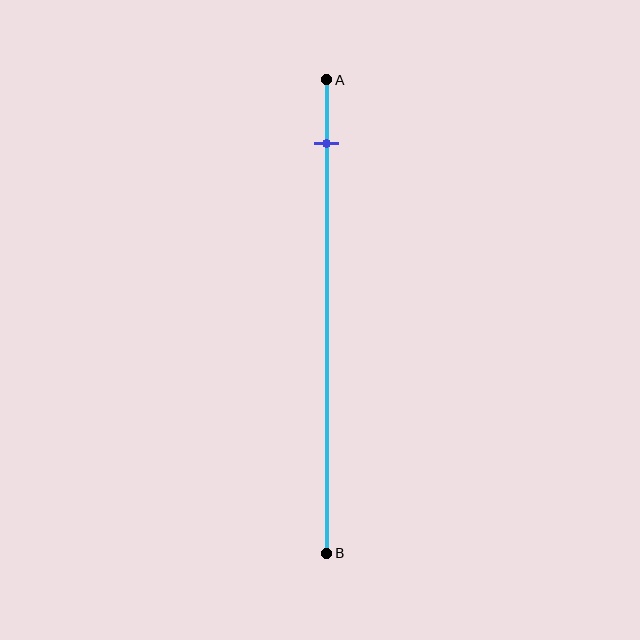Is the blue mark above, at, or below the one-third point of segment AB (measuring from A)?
The blue mark is above the one-third point of segment AB.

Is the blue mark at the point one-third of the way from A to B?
No, the mark is at about 15% from A, not at the 33% one-third point.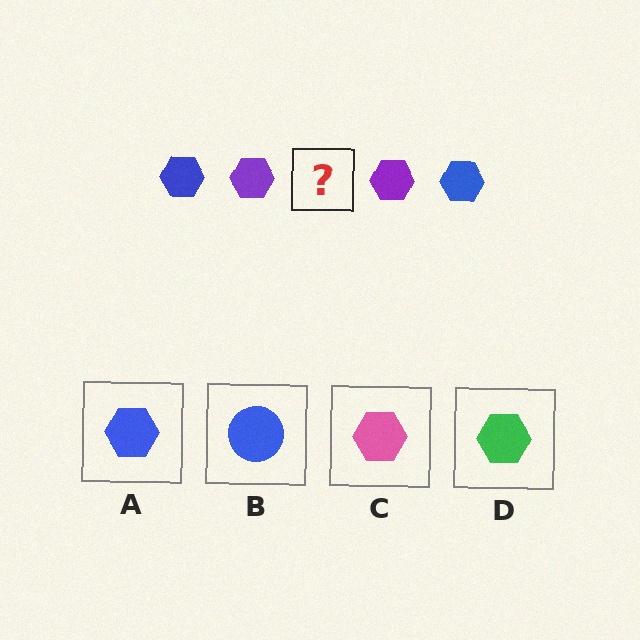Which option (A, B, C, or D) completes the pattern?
A.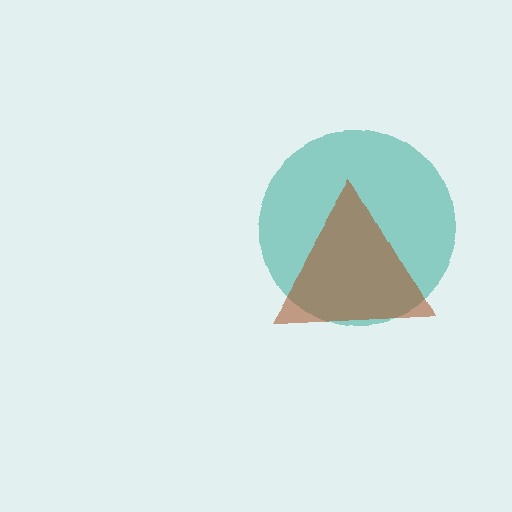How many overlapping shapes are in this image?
There are 2 overlapping shapes in the image.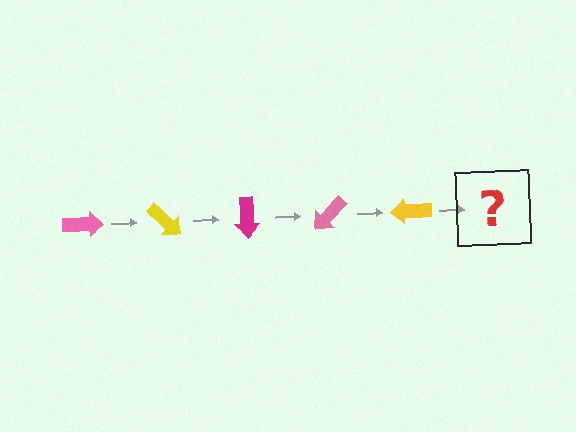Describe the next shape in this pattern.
It should be a magenta arrow, rotated 225 degrees from the start.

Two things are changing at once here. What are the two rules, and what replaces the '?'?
The two rules are that it rotates 45 degrees each step and the color cycles through pink, yellow, and magenta. The '?' should be a magenta arrow, rotated 225 degrees from the start.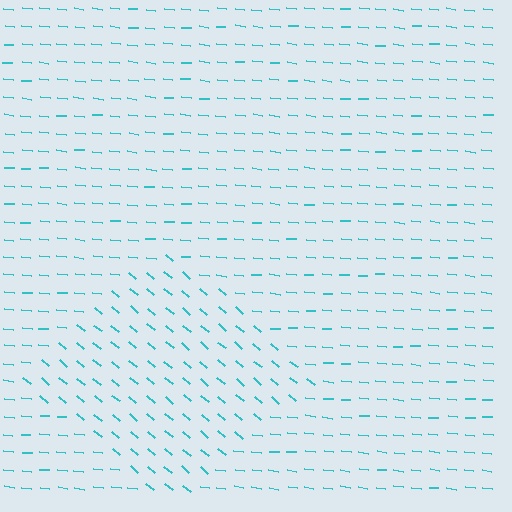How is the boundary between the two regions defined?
The boundary is defined purely by a change in line orientation (approximately 34 degrees difference). All lines are the same color and thickness.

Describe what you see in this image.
The image is filled with small cyan line segments. A diamond region in the image has lines oriented differently from the surrounding lines, creating a visible texture boundary.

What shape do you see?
I see a diamond.